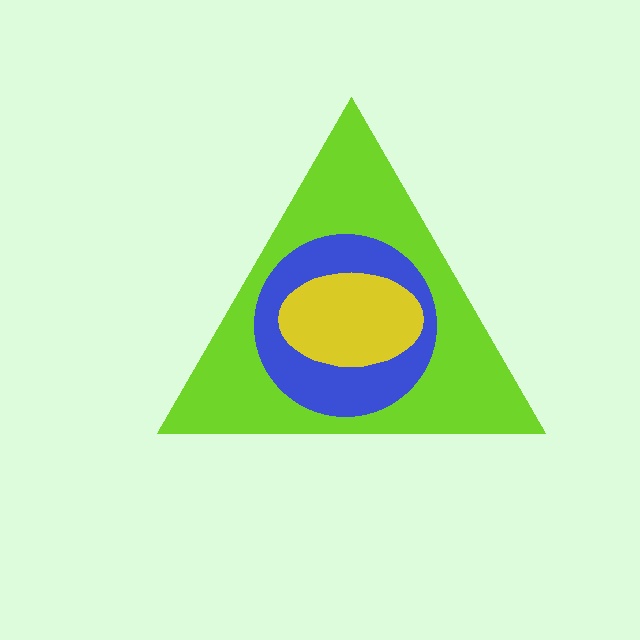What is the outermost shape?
The lime triangle.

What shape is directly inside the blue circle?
The yellow ellipse.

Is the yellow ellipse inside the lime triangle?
Yes.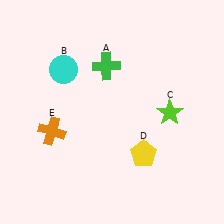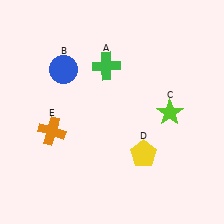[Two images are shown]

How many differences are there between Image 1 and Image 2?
There is 1 difference between the two images.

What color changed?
The circle (B) changed from cyan in Image 1 to blue in Image 2.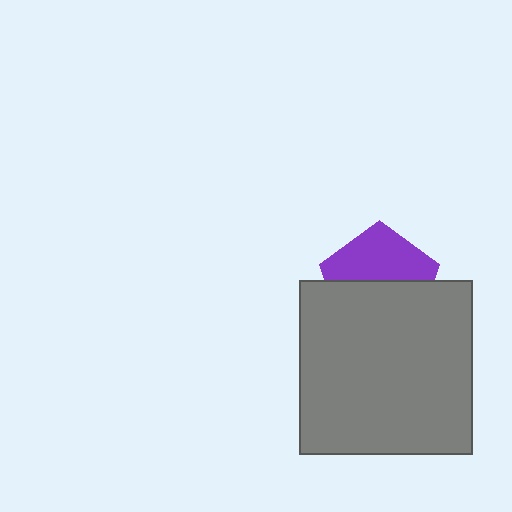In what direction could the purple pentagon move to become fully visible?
The purple pentagon could move up. That would shift it out from behind the gray square entirely.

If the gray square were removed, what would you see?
You would see the complete purple pentagon.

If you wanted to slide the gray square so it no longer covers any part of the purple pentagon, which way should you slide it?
Slide it down — that is the most direct way to separate the two shapes.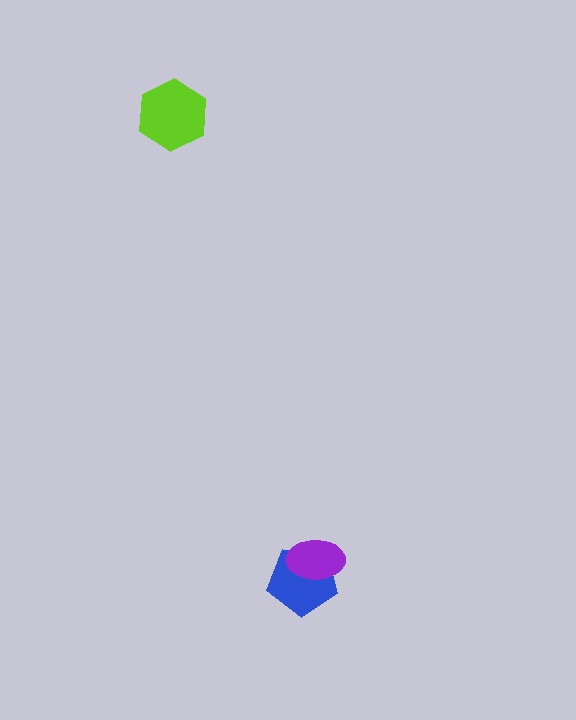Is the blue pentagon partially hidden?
Yes, it is partially covered by another shape.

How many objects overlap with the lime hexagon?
0 objects overlap with the lime hexagon.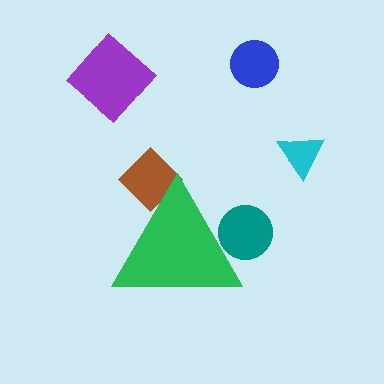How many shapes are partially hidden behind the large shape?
2 shapes are partially hidden.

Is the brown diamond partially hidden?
Yes, the brown diamond is partially hidden behind the green triangle.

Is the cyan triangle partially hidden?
No, the cyan triangle is fully visible.